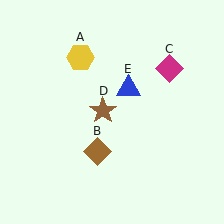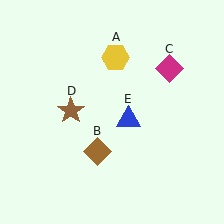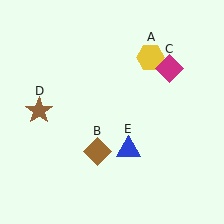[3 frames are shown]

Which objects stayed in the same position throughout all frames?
Brown diamond (object B) and magenta diamond (object C) remained stationary.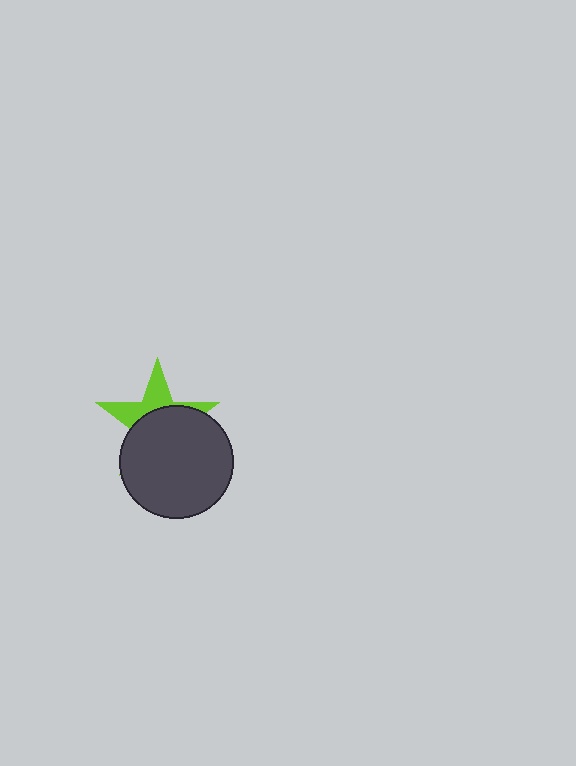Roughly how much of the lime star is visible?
A small part of it is visible (roughly 38%).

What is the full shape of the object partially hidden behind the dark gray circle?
The partially hidden object is a lime star.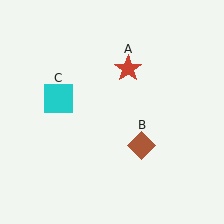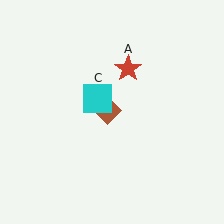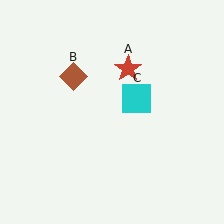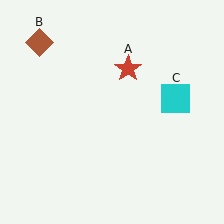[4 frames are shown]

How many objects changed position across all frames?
2 objects changed position: brown diamond (object B), cyan square (object C).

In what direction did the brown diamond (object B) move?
The brown diamond (object B) moved up and to the left.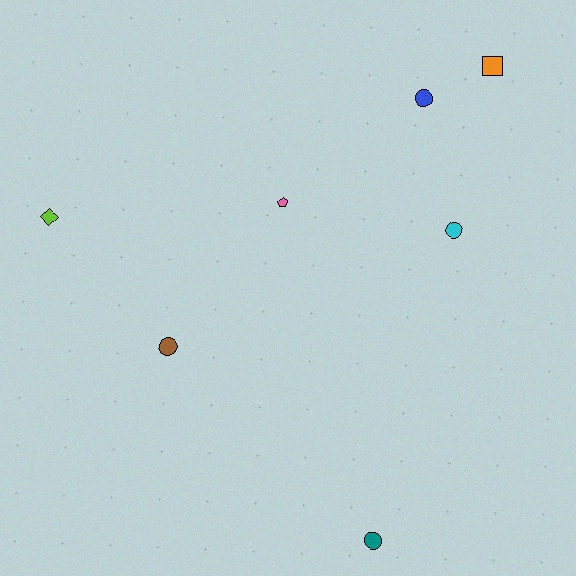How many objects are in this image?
There are 7 objects.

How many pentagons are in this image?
There is 1 pentagon.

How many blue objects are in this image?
There is 1 blue object.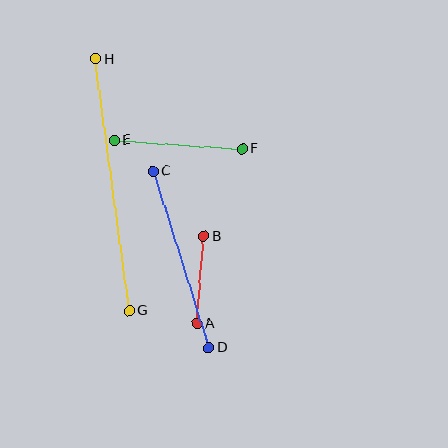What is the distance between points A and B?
The distance is approximately 88 pixels.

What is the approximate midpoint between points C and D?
The midpoint is at approximately (181, 259) pixels.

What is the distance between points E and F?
The distance is approximately 128 pixels.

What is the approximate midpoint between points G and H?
The midpoint is at approximately (113, 185) pixels.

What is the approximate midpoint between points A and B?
The midpoint is at approximately (200, 280) pixels.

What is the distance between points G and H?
The distance is approximately 254 pixels.